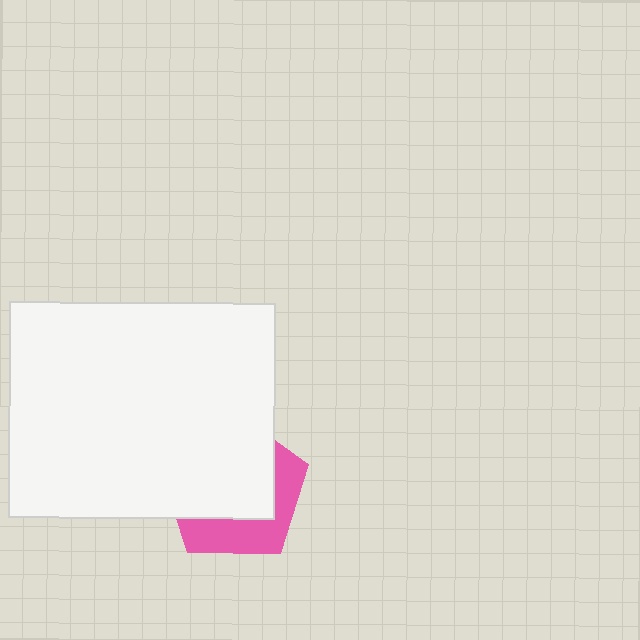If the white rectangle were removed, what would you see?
You would see the complete pink pentagon.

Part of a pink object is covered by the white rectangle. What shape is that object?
It is a pentagon.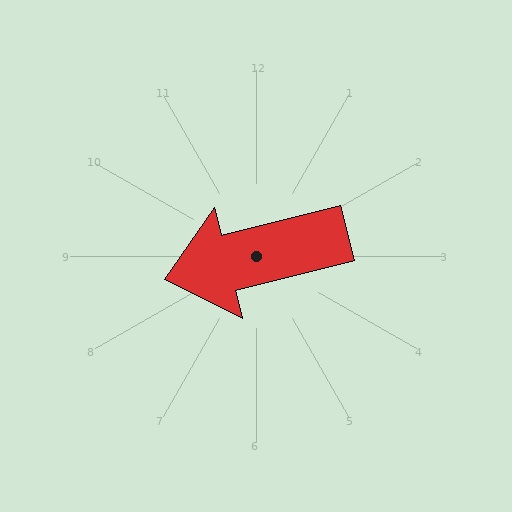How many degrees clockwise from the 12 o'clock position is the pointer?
Approximately 256 degrees.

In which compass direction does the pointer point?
West.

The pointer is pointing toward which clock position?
Roughly 9 o'clock.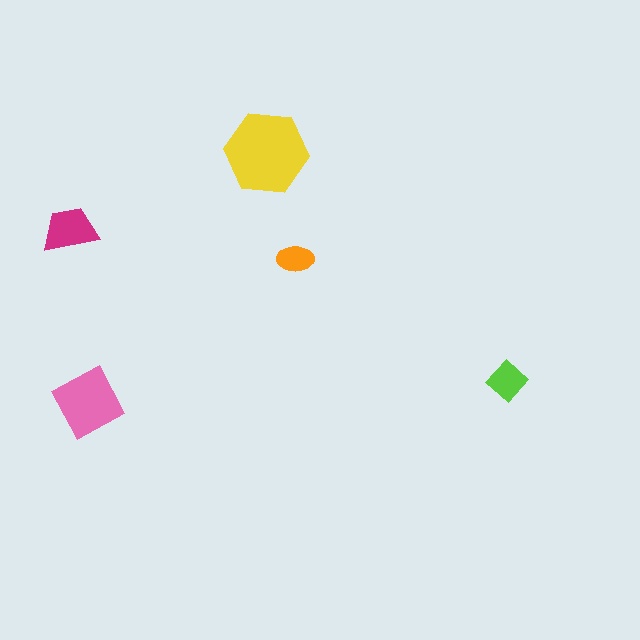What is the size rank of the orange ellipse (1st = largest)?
5th.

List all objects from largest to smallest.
The yellow hexagon, the pink diamond, the magenta trapezoid, the lime diamond, the orange ellipse.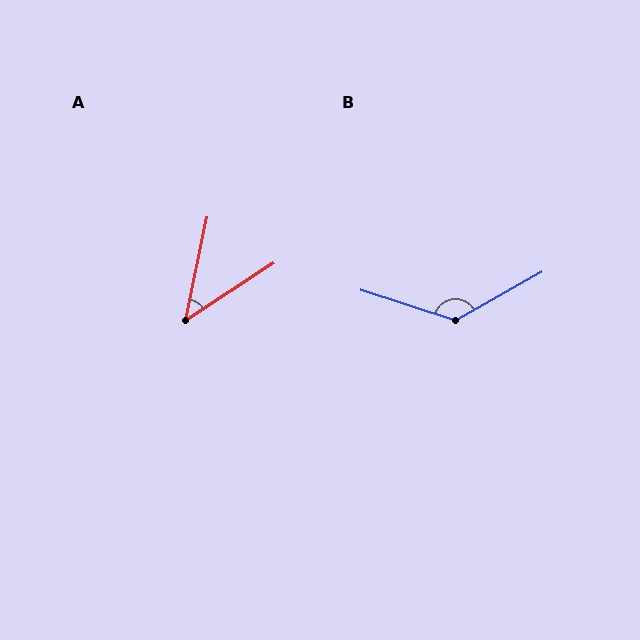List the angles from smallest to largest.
A (45°), B (133°).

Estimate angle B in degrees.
Approximately 133 degrees.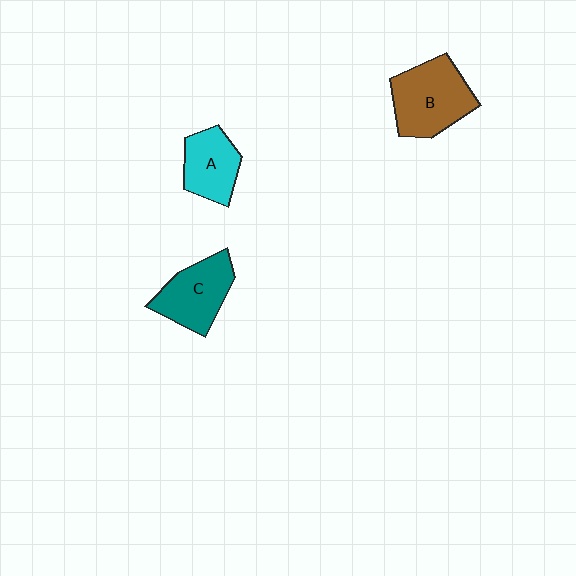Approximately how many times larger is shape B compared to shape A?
Approximately 1.5 times.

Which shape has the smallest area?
Shape A (cyan).